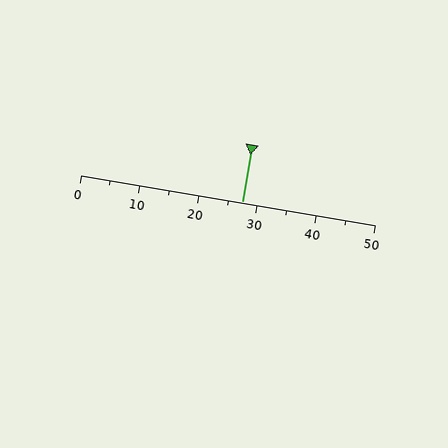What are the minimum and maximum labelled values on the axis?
The axis runs from 0 to 50.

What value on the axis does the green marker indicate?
The marker indicates approximately 27.5.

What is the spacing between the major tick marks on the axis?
The major ticks are spaced 10 apart.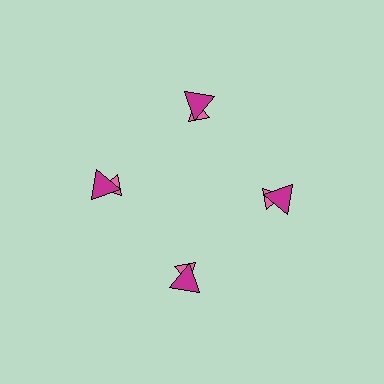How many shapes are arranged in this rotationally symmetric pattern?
There are 8 shapes, arranged in 4 groups of 2.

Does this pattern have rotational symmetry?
Yes, this pattern has 4-fold rotational symmetry. It looks the same after rotating 90 degrees around the center.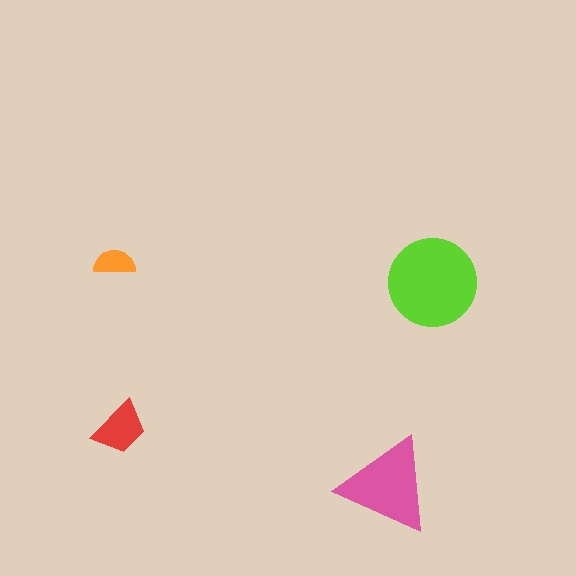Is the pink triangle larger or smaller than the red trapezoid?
Larger.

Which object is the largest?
The lime circle.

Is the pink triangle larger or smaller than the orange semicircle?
Larger.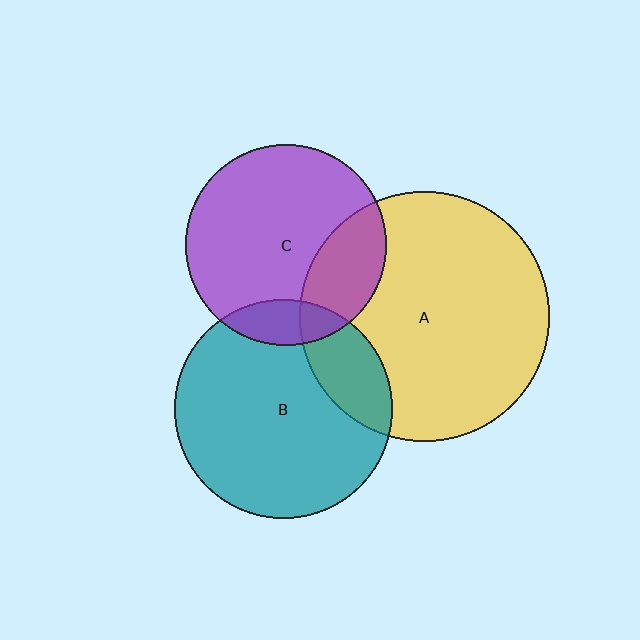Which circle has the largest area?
Circle A (yellow).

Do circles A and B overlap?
Yes.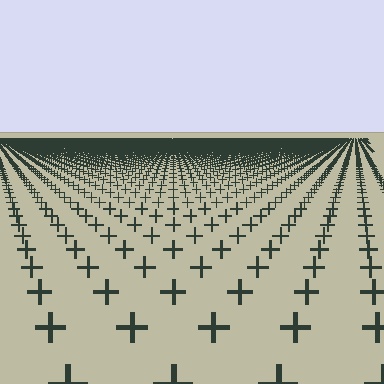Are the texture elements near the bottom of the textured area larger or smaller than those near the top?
Larger. Near the bottom, elements are closer to the viewer and appear at a bigger on-screen size.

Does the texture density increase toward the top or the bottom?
Density increases toward the top.